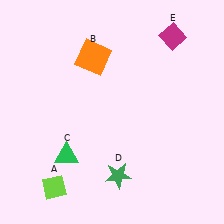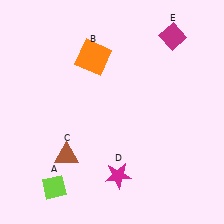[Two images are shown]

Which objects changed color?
C changed from green to brown. D changed from green to magenta.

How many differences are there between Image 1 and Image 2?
There are 2 differences between the two images.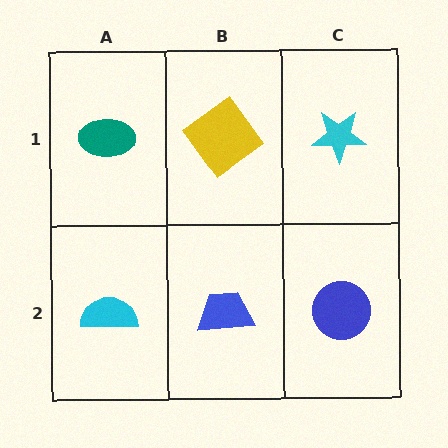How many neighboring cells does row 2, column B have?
3.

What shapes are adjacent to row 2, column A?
A teal ellipse (row 1, column A), a blue trapezoid (row 2, column B).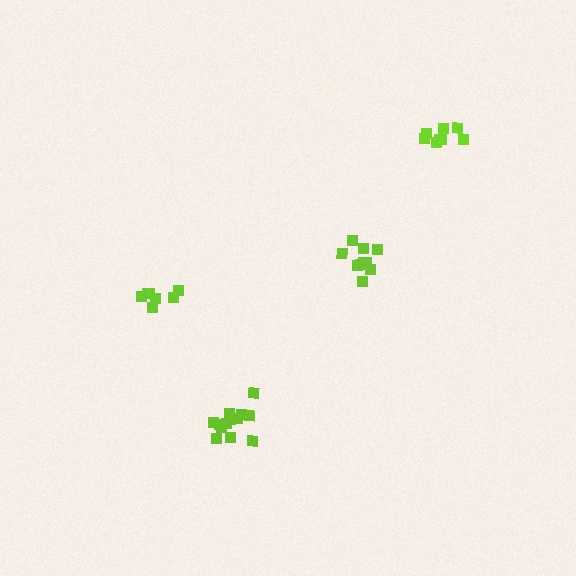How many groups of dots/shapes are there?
There are 4 groups.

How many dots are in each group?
Group 1: 10 dots, Group 2: 8 dots, Group 3: 8 dots, Group 4: 13 dots (39 total).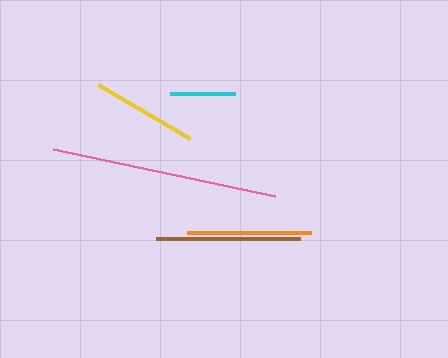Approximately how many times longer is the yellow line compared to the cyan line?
The yellow line is approximately 1.6 times the length of the cyan line.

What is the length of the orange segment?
The orange segment is approximately 125 pixels long.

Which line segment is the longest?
The pink line is the longest at approximately 227 pixels.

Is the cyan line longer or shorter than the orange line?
The orange line is longer than the cyan line.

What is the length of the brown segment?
The brown segment is approximately 144 pixels long.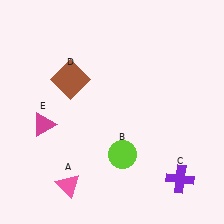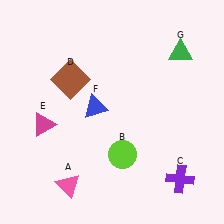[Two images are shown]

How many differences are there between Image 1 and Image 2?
There are 2 differences between the two images.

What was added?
A blue triangle (F), a green triangle (G) were added in Image 2.